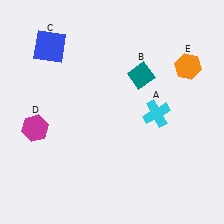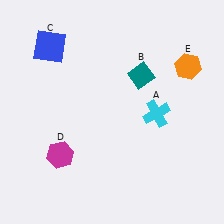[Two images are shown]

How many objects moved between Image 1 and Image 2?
1 object moved between the two images.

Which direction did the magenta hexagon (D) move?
The magenta hexagon (D) moved down.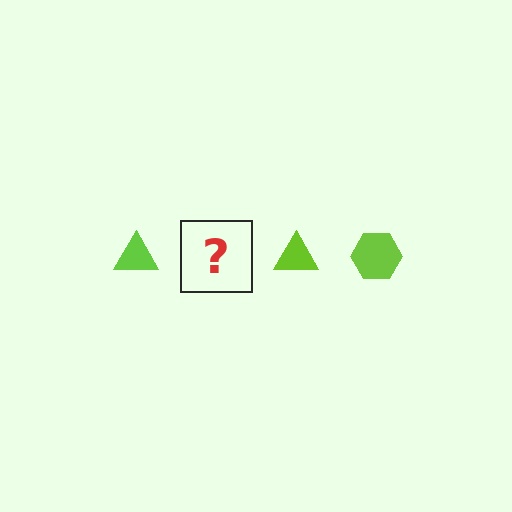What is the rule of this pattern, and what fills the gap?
The rule is that the pattern cycles through triangle, hexagon shapes in lime. The gap should be filled with a lime hexagon.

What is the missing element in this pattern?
The missing element is a lime hexagon.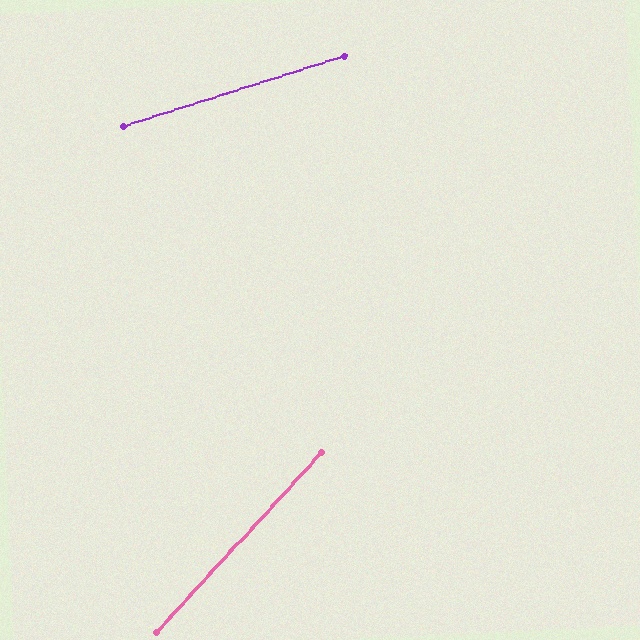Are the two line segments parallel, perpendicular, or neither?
Neither parallel nor perpendicular — they differ by about 30°.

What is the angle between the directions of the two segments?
Approximately 30 degrees.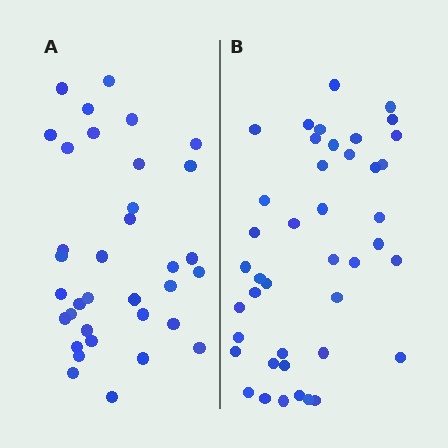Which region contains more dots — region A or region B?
Region B (the right region) has more dots.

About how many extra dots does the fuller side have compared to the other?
Region B has roughly 8 or so more dots than region A.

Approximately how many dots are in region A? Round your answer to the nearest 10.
About 40 dots. (The exact count is 35, which rounds to 40.)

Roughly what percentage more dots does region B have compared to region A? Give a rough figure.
About 20% more.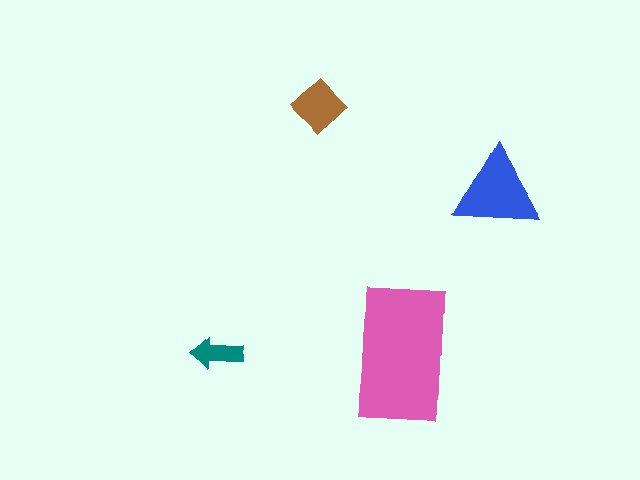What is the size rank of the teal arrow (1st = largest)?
4th.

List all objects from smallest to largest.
The teal arrow, the brown diamond, the blue triangle, the pink rectangle.